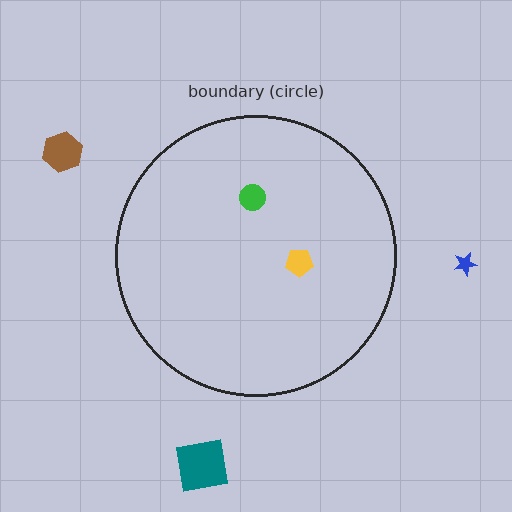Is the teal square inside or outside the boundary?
Outside.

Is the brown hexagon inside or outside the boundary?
Outside.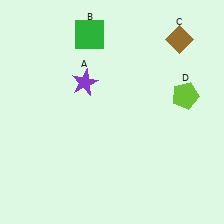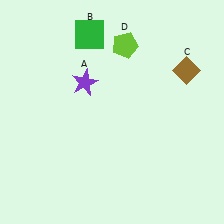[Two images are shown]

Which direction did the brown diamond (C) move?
The brown diamond (C) moved down.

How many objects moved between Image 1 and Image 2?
2 objects moved between the two images.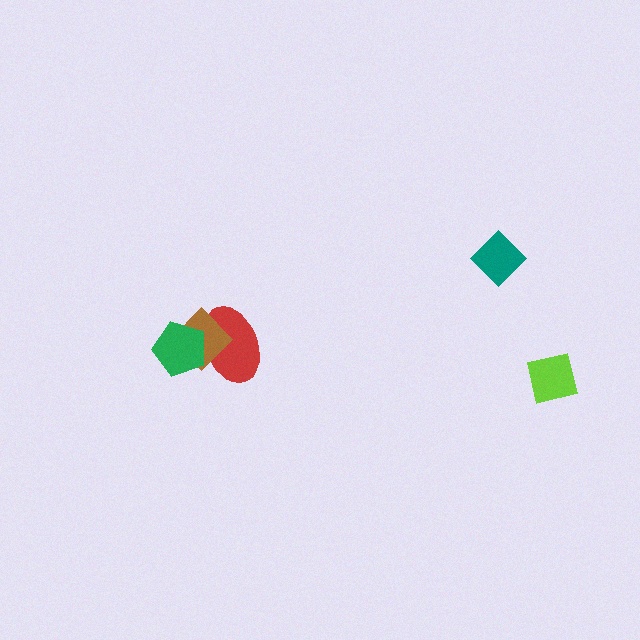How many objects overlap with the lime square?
0 objects overlap with the lime square.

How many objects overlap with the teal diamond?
0 objects overlap with the teal diamond.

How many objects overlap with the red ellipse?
2 objects overlap with the red ellipse.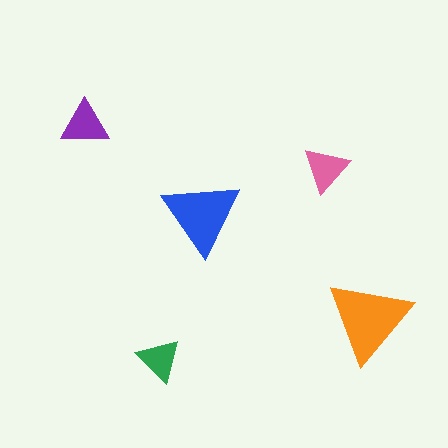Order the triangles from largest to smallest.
the orange one, the blue one, the purple one, the pink one, the green one.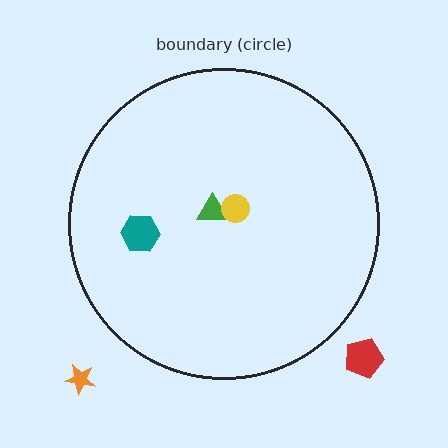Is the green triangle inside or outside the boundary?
Inside.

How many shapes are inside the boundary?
3 inside, 2 outside.